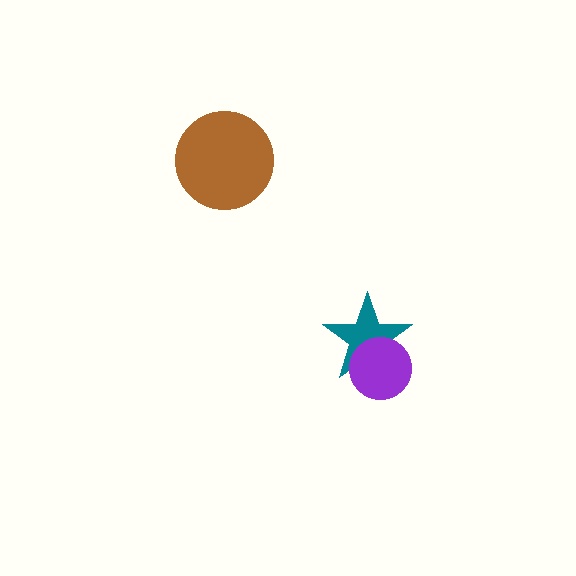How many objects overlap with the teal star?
1 object overlaps with the teal star.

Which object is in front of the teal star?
The purple circle is in front of the teal star.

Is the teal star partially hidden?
Yes, it is partially covered by another shape.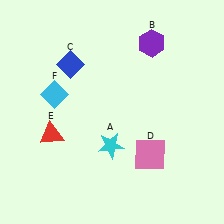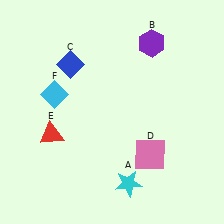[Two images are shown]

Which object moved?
The cyan star (A) moved down.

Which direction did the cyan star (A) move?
The cyan star (A) moved down.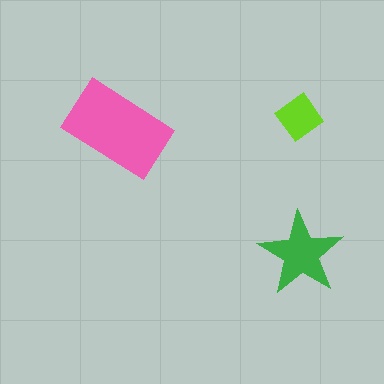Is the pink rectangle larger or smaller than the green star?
Larger.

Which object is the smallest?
The lime diamond.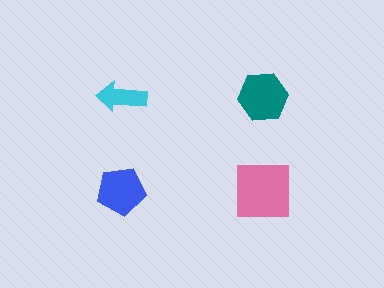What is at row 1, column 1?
A cyan arrow.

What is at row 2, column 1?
A blue pentagon.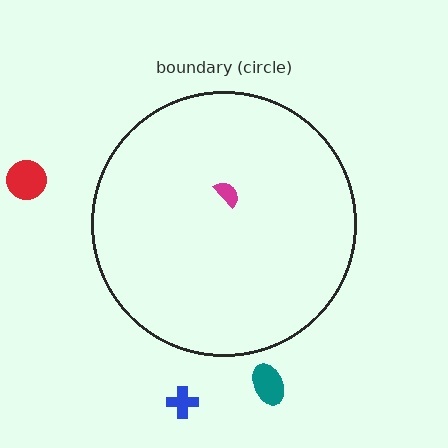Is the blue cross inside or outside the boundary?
Outside.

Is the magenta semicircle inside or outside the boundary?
Inside.